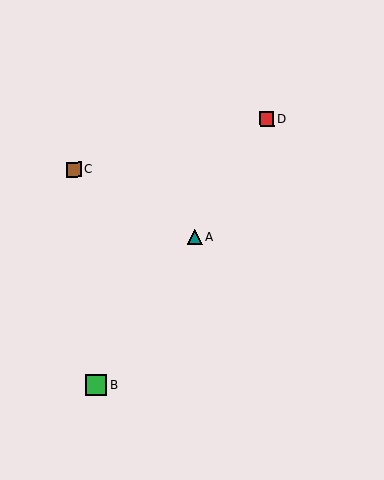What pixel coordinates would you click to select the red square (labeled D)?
Click at (267, 119) to select the red square D.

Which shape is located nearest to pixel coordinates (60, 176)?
The brown square (labeled C) at (74, 169) is nearest to that location.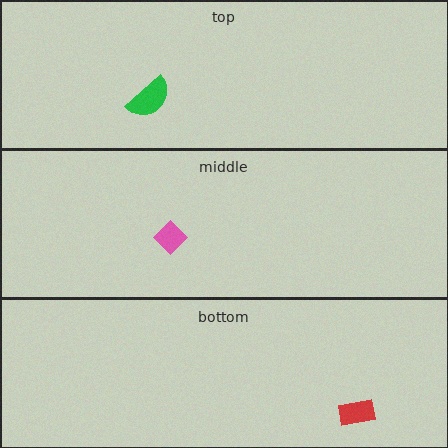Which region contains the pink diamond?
The middle region.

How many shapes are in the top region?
1.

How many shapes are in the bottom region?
1.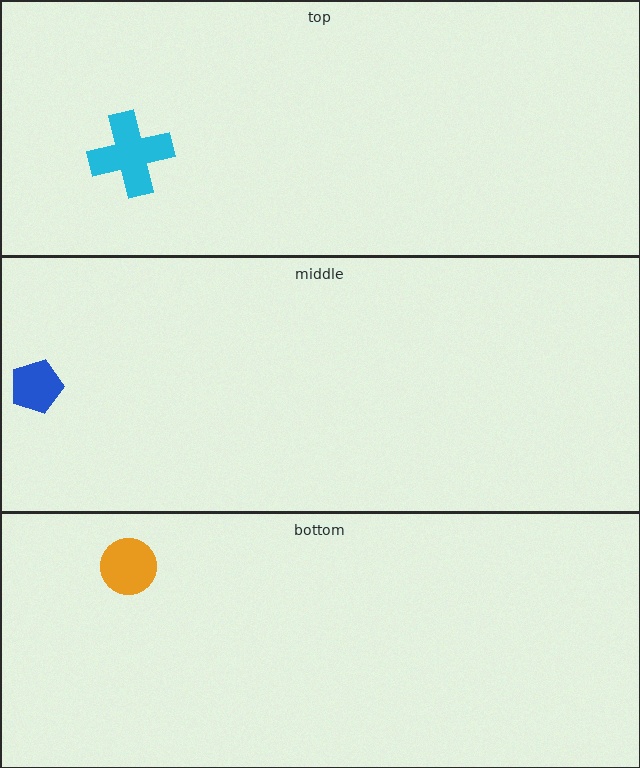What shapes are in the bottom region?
The orange circle.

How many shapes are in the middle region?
1.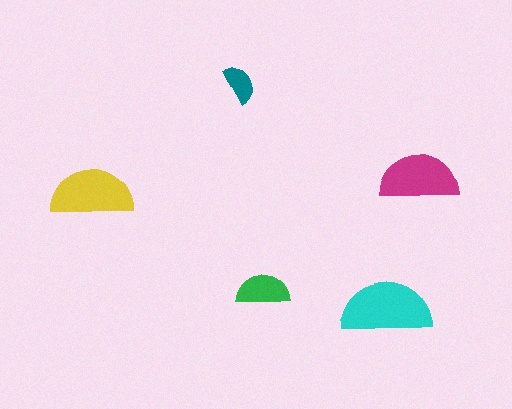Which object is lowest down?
The cyan semicircle is bottommost.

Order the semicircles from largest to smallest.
the cyan one, the yellow one, the magenta one, the green one, the teal one.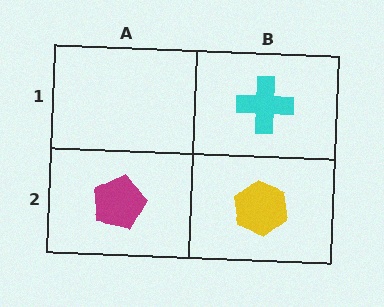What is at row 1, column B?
A cyan cross.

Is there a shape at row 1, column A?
No, that cell is empty.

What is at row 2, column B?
A yellow hexagon.